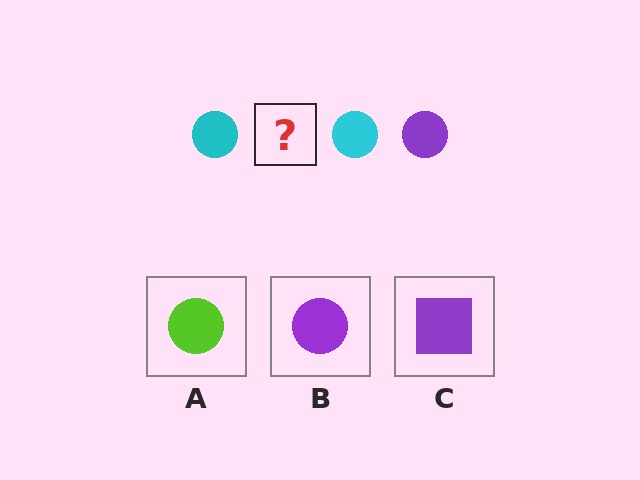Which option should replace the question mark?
Option B.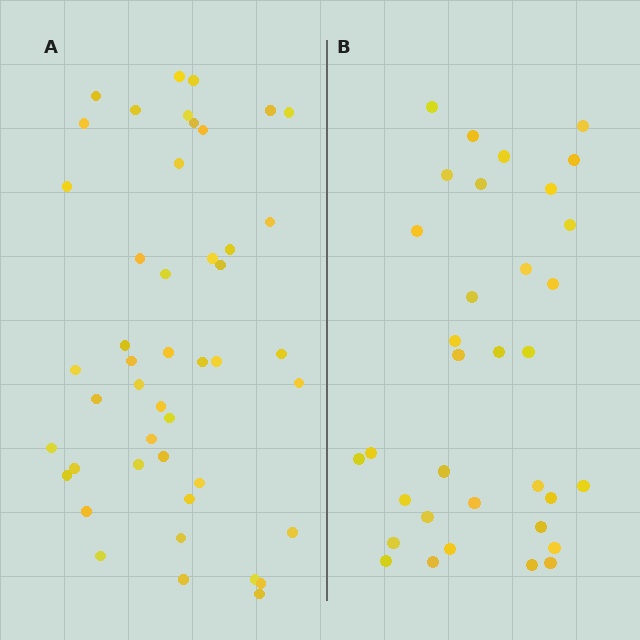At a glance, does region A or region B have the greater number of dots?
Region A (the left region) has more dots.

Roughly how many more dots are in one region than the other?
Region A has roughly 12 or so more dots than region B.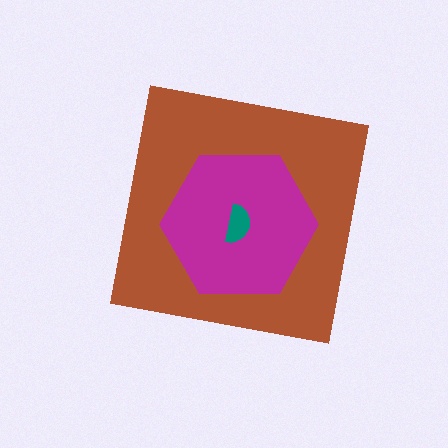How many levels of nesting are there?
3.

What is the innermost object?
The teal semicircle.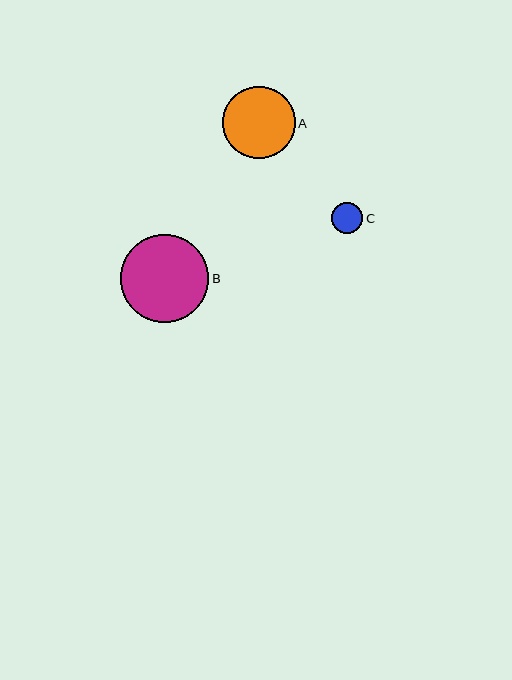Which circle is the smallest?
Circle C is the smallest with a size of approximately 32 pixels.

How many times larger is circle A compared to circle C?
Circle A is approximately 2.3 times the size of circle C.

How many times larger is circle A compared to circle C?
Circle A is approximately 2.3 times the size of circle C.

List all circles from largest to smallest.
From largest to smallest: B, A, C.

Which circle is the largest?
Circle B is the largest with a size of approximately 89 pixels.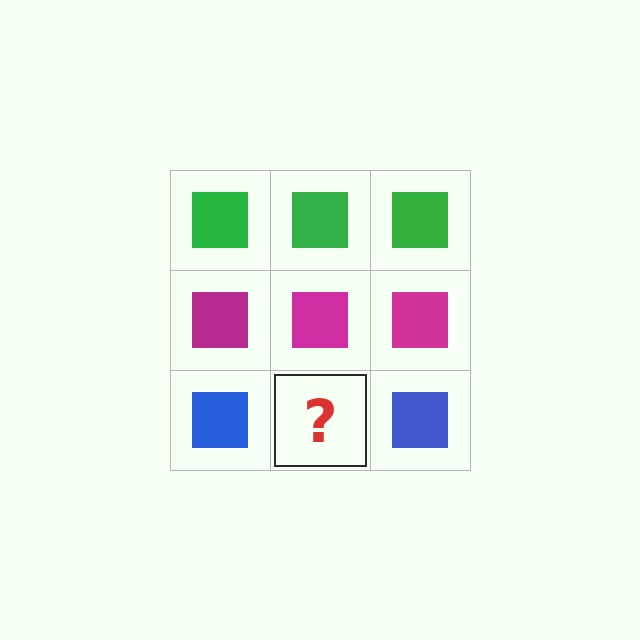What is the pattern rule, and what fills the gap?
The rule is that each row has a consistent color. The gap should be filled with a blue square.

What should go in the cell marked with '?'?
The missing cell should contain a blue square.